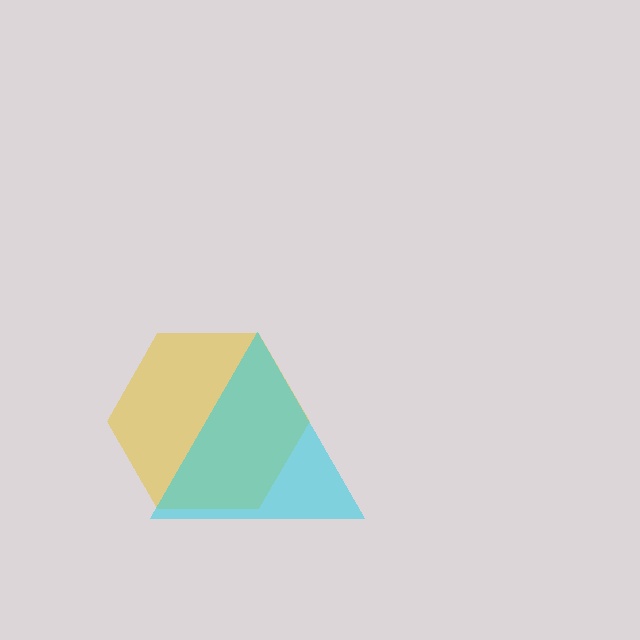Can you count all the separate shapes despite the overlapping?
Yes, there are 2 separate shapes.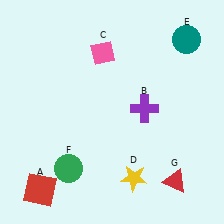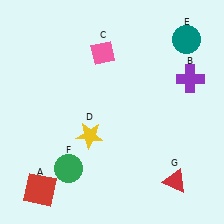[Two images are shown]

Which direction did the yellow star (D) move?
The yellow star (D) moved left.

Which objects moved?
The objects that moved are: the purple cross (B), the yellow star (D).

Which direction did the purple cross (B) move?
The purple cross (B) moved right.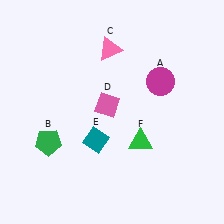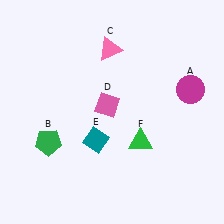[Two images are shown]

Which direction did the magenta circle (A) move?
The magenta circle (A) moved right.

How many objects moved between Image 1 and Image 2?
1 object moved between the two images.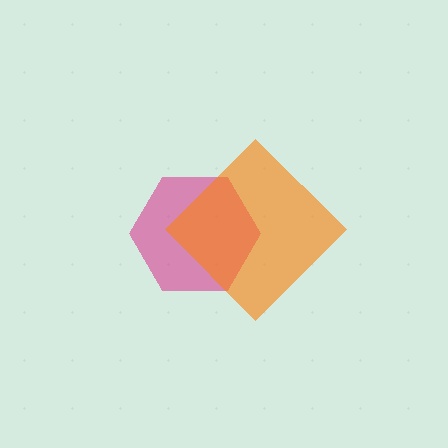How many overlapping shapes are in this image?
There are 2 overlapping shapes in the image.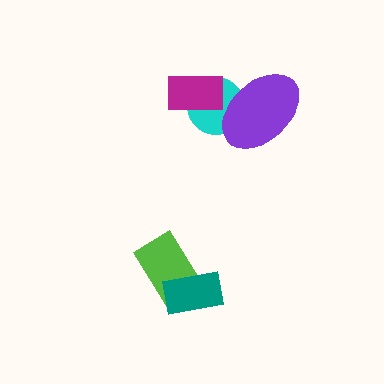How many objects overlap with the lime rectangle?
1 object overlaps with the lime rectangle.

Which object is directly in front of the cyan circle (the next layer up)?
The purple ellipse is directly in front of the cyan circle.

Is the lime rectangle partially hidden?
Yes, it is partially covered by another shape.